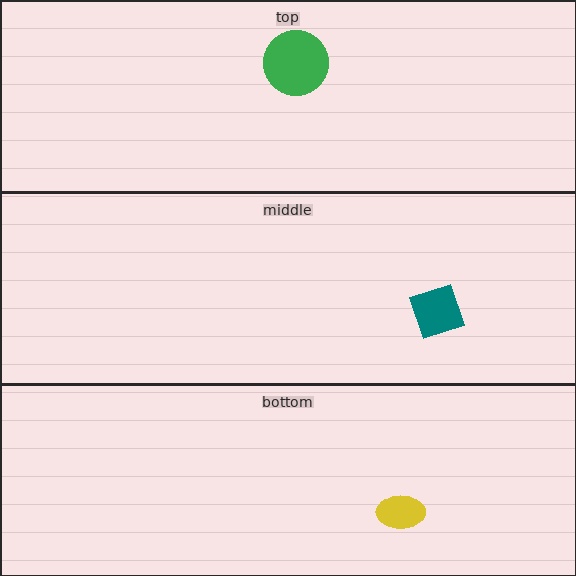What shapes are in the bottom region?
The yellow ellipse.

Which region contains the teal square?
The middle region.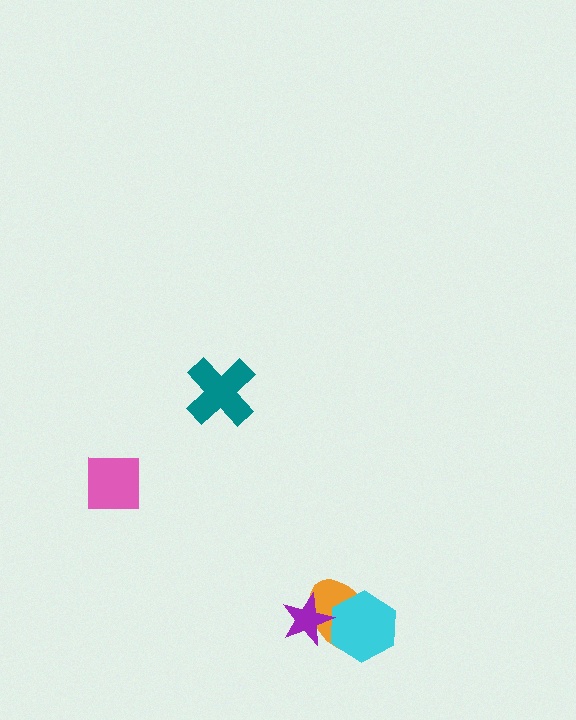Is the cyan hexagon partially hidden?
Yes, it is partially covered by another shape.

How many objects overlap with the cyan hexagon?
2 objects overlap with the cyan hexagon.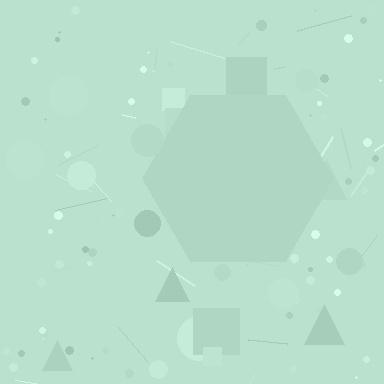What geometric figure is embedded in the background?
A hexagon is embedded in the background.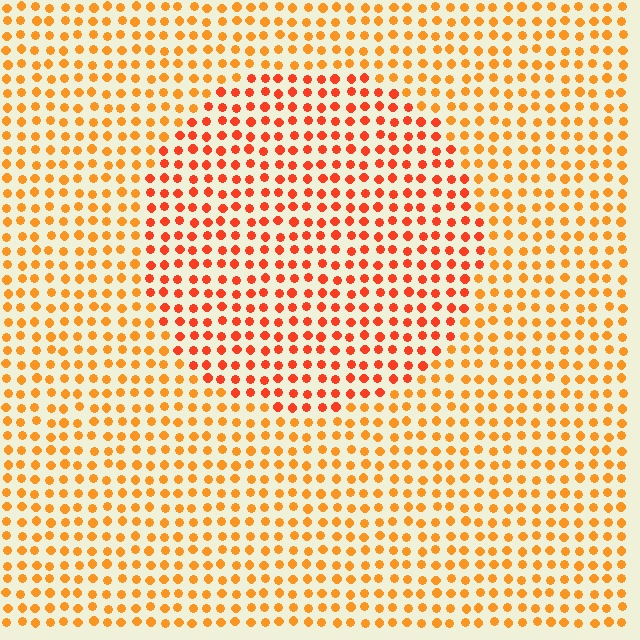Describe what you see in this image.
The image is filled with small orange elements in a uniform arrangement. A circle-shaped region is visible where the elements are tinted to a slightly different hue, forming a subtle color boundary.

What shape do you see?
I see a circle.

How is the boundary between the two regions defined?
The boundary is defined purely by a slight shift in hue (about 25 degrees). Spacing, size, and orientation are identical on both sides.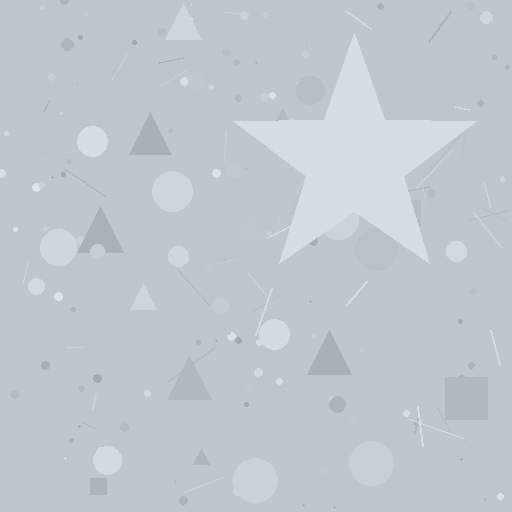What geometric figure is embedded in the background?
A star is embedded in the background.